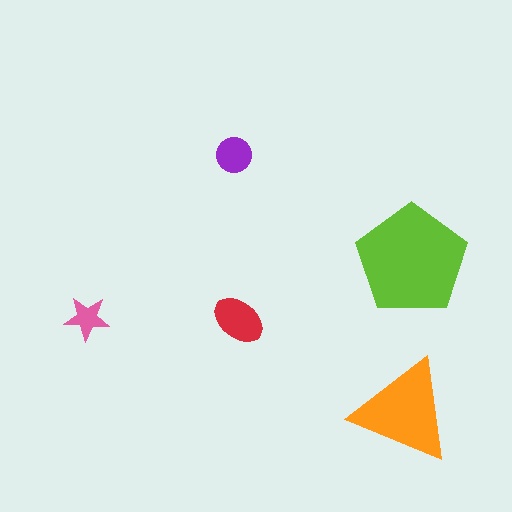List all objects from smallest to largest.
The pink star, the purple circle, the red ellipse, the orange triangle, the lime pentagon.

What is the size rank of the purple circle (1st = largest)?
4th.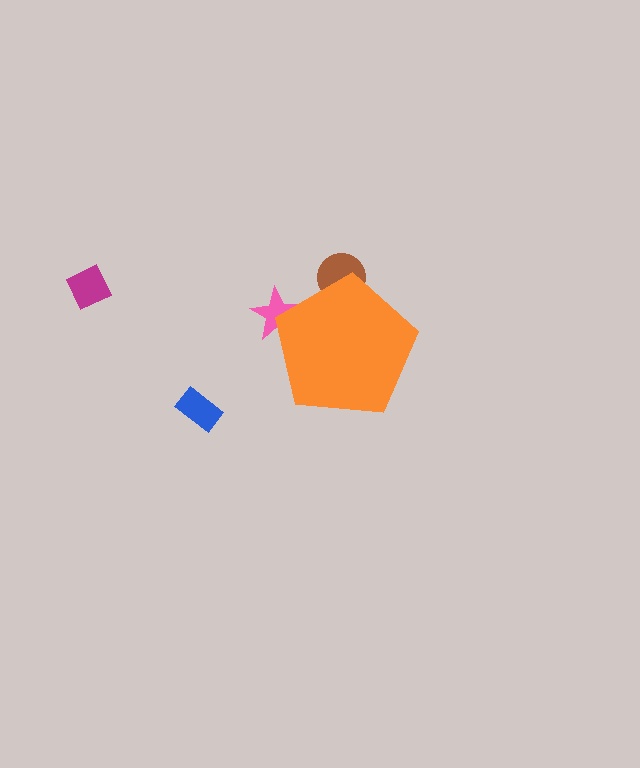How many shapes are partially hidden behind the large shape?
2 shapes are partially hidden.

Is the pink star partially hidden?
Yes, the pink star is partially hidden behind the orange pentagon.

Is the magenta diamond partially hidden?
No, the magenta diamond is fully visible.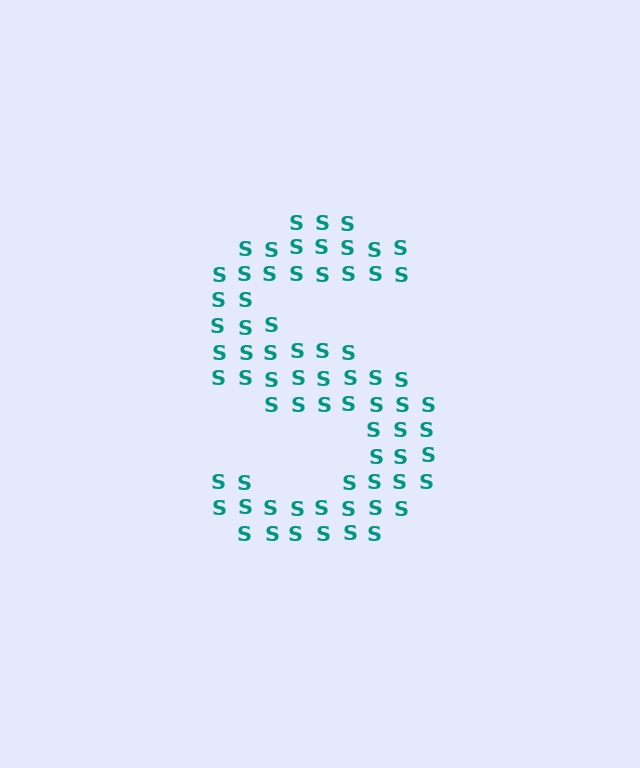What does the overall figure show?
The overall figure shows the letter S.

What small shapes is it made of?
It is made of small letter S's.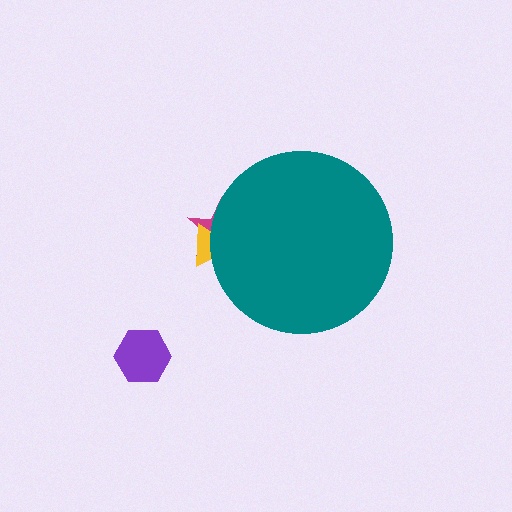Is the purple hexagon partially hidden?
No, the purple hexagon is fully visible.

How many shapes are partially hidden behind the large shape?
2 shapes are partially hidden.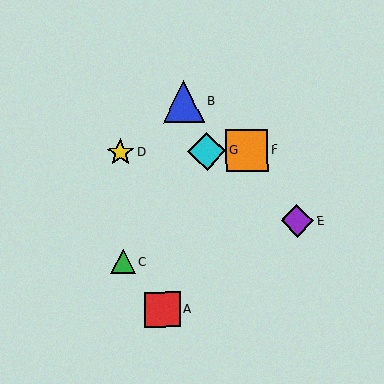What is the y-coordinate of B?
Object B is at y≈101.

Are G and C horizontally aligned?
No, G is at y≈151 and C is at y≈262.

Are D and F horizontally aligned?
Yes, both are at y≈153.